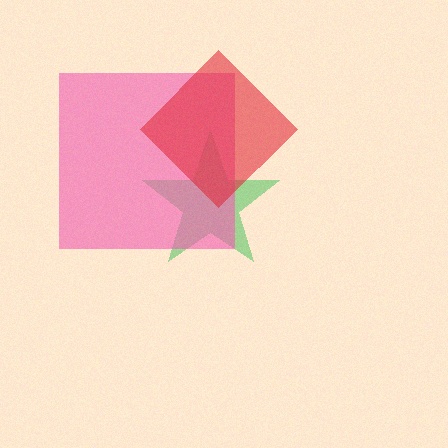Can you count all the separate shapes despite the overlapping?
Yes, there are 3 separate shapes.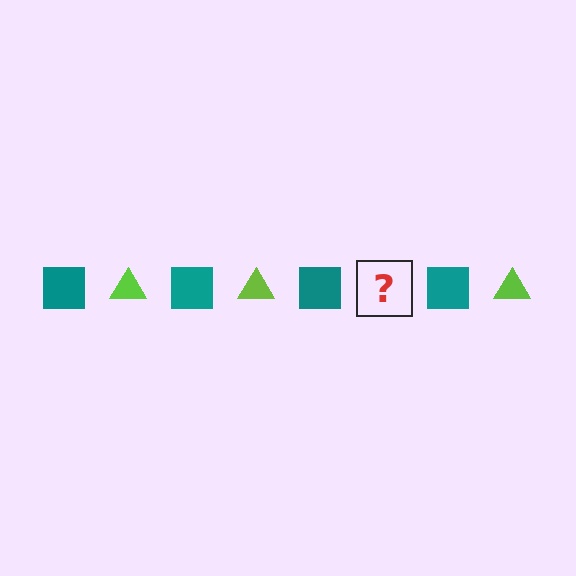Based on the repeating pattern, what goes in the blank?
The blank should be a lime triangle.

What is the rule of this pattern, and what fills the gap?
The rule is that the pattern alternates between teal square and lime triangle. The gap should be filled with a lime triangle.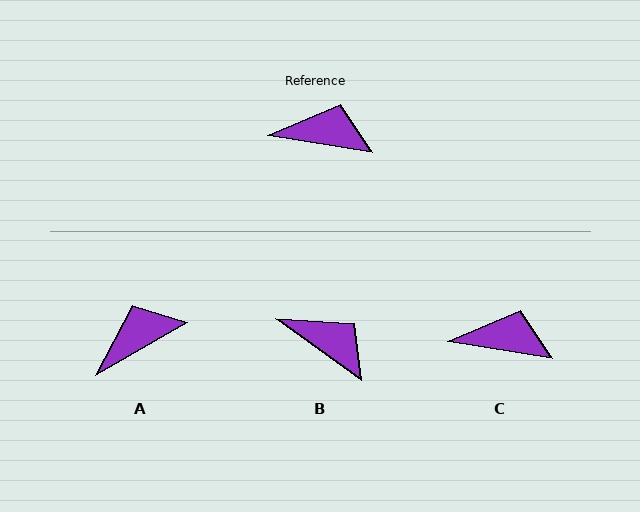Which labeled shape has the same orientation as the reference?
C.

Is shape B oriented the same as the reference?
No, it is off by about 27 degrees.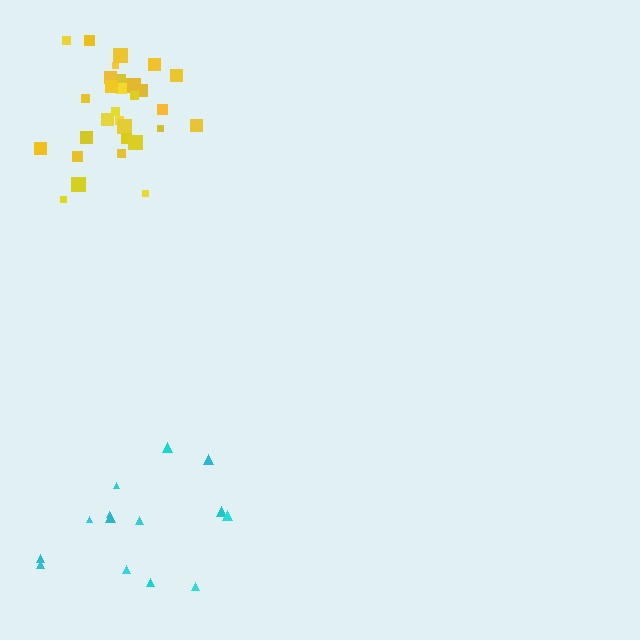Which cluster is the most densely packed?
Yellow.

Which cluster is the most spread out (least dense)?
Cyan.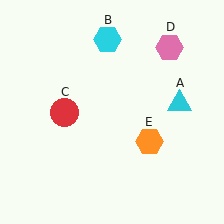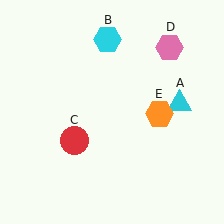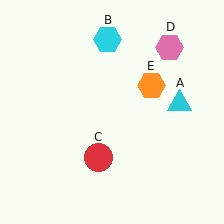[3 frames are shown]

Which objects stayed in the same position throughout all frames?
Cyan triangle (object A) and cyan hexagon (object B) and pink hexagon (object D) remained stationary.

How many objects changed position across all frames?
2 objects changed position: red circle (object C), orange hexagon (object E).